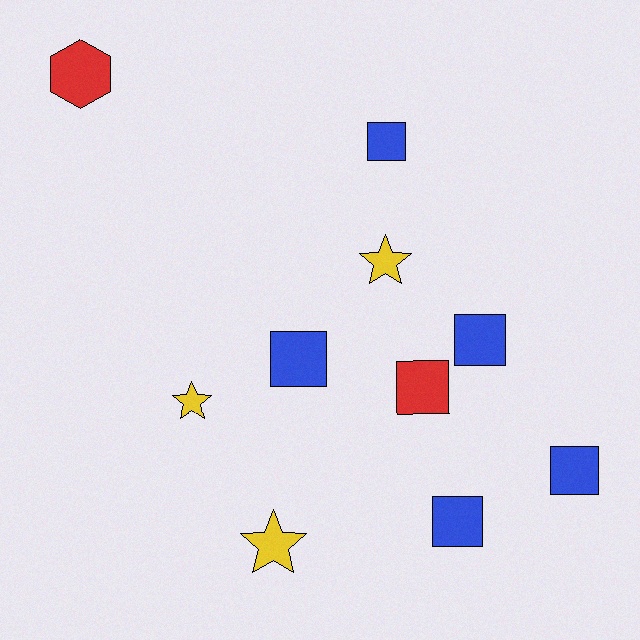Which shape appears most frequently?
Square, with 6 objects.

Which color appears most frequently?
Blue, with 5 objects.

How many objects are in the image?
There are 10 objects.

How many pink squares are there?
There are no pink squares.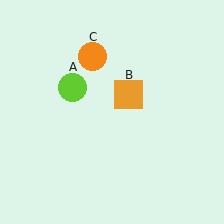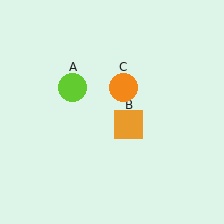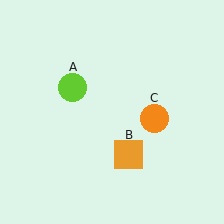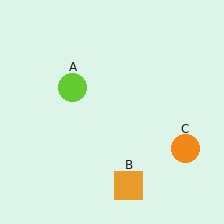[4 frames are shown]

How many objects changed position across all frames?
2 objects changed position: orange square (object B), orange circle (object C).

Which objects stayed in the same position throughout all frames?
Lime circle (object A) remained stationary.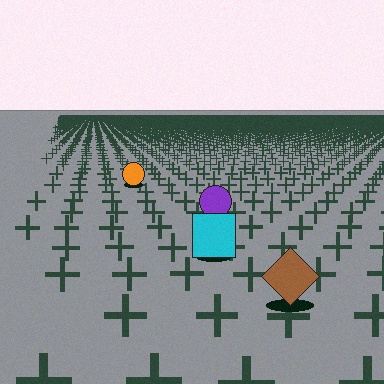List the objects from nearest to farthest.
From nearest to farthest: the brown diamond, the cyan square, the purple circle, the orange circle.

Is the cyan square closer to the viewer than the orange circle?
Yes. The cyan square is closer — you can tell from the texture gradient: the ground texture is coarser near it.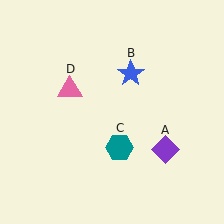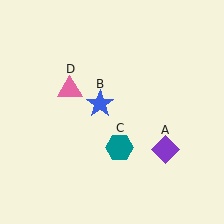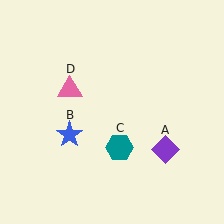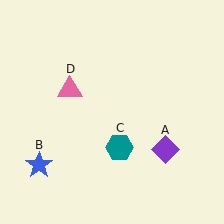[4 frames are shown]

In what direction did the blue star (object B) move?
The blue star (object B) moved down and to the left.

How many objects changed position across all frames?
1 object changed position: blue star (object B).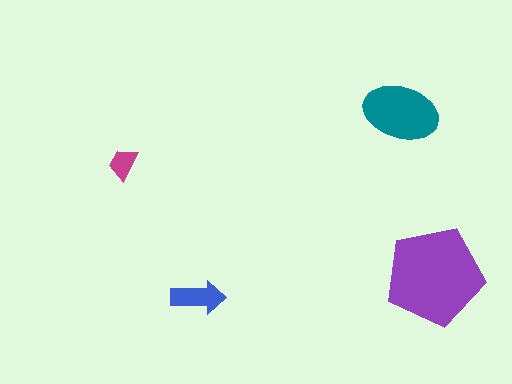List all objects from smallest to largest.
The magenta trapezoid, the blue arrow, the teal ellipse, the purple pentagon.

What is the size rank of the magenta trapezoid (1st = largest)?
4th.